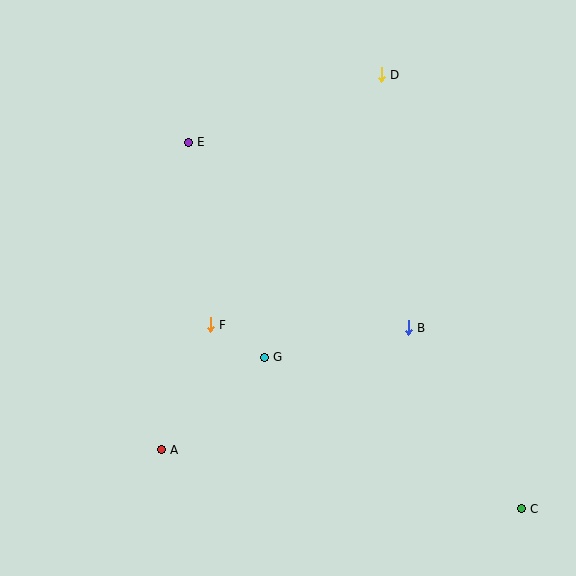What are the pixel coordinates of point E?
Point E is at (188, 142).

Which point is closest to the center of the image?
Point G at (264, 357) is closest to the center.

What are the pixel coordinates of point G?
Point G is at (264, 357).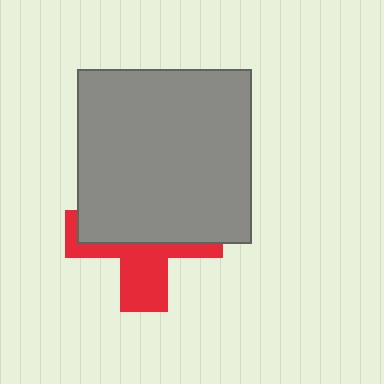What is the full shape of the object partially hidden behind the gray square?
The partially hidden object is a red cross.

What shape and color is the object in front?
The object in front is a gray square.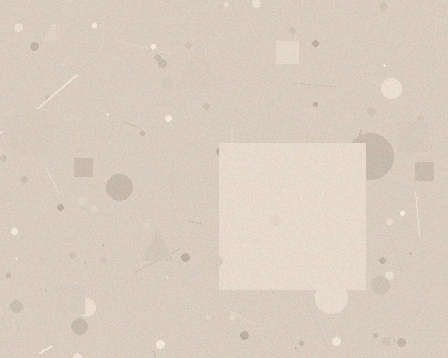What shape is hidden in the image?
A square is hidden in the image.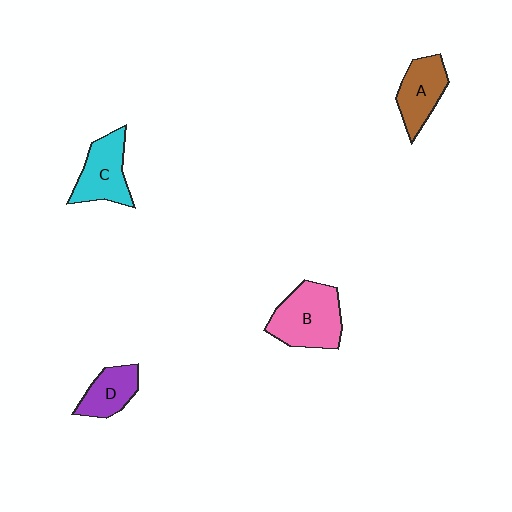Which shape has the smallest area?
Shape D (purple).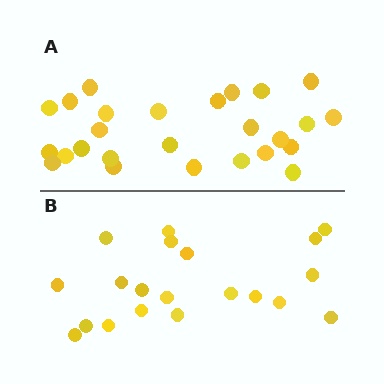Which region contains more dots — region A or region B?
Region A (the top region) has more dots.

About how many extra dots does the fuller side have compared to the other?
Region A has about 6 more dots than region B.